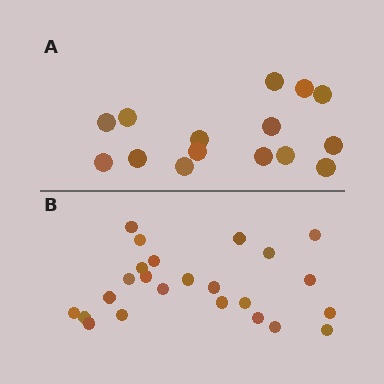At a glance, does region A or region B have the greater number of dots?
Region B (the bottom region) has more dots.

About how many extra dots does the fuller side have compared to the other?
Region B has roughly 8 or so more dots than region A.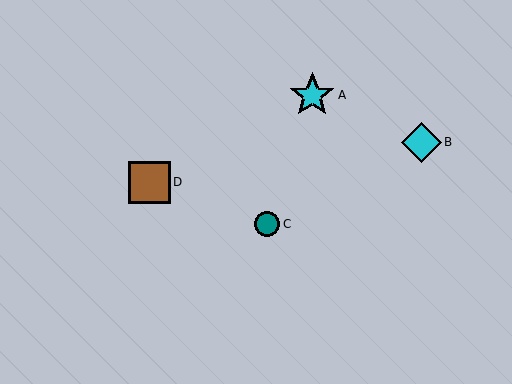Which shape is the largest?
The cyan star (labeled A) is the largest.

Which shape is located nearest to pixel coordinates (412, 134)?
The cyan diamond (labeled B) at (421, 142) is nearest to that location.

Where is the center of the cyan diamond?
The center of the cyan diamond is at (421, 142).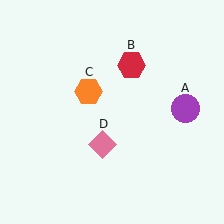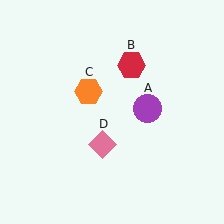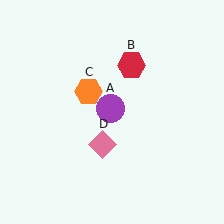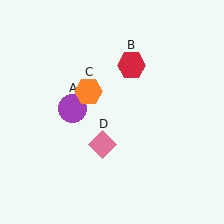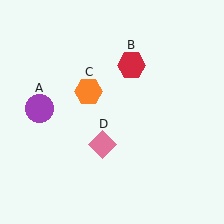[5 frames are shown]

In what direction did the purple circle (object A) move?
The purple circle (object A) moved left.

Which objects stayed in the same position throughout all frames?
Red hexagon (object B) and orange hexagon (object C) and pink diamond (object D) remained stationary.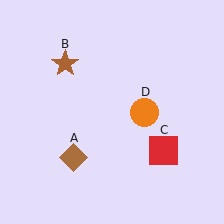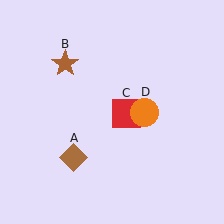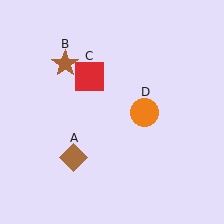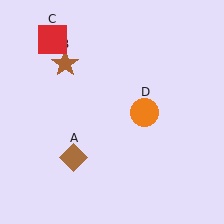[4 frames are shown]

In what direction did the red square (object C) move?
The red square (object C) moved up and to the left.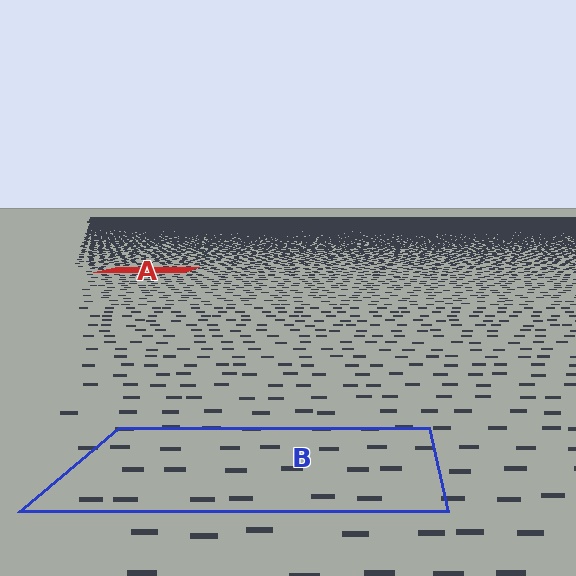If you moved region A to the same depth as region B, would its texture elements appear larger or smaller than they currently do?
They would appear larger. At a closer depth, the same texture elements are projected at a bigger on-screen size.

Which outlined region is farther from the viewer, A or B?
Region A is farther from the viewer — the texture elements inside it appear smaller and more densely packed.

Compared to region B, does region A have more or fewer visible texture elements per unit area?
Region A has more texture elements per unit area — they are packed more densely because it is farther away.